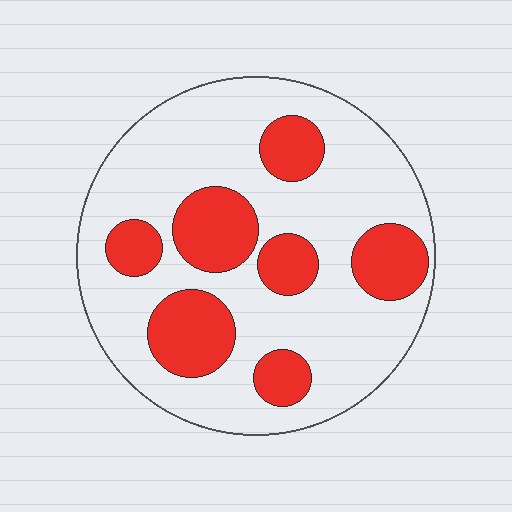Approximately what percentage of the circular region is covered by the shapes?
Approximately 30%.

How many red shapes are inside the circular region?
7.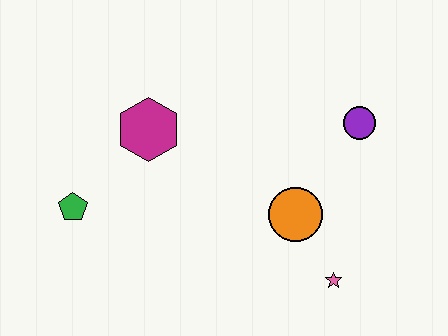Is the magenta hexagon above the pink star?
Yes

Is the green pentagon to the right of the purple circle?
No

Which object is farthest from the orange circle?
The green pentagon is farthest from the orange circle.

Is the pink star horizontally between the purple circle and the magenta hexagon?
Yes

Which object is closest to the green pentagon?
The magenta hexagon is closest to the green pentagon.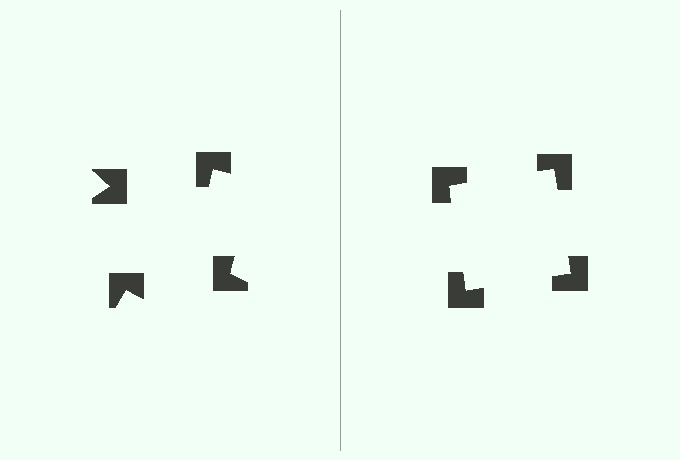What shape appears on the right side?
An illusory square.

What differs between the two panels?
The notched squares are positioned identically on both sides; only the wedge orientations differ. On the right they align to a square; on the left they are misaligned.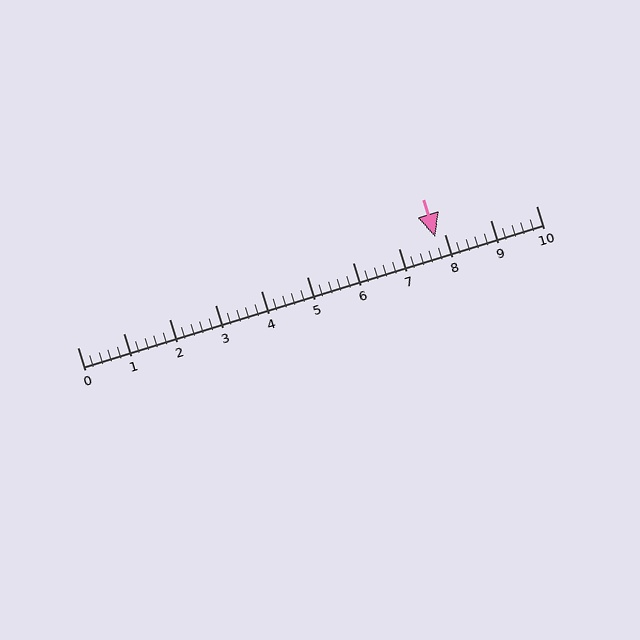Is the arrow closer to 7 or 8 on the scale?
The arrow is closer to 8.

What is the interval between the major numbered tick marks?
The major tick marks are spaced 1 units apart.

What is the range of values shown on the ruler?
The ruler shows values from 0 to 10.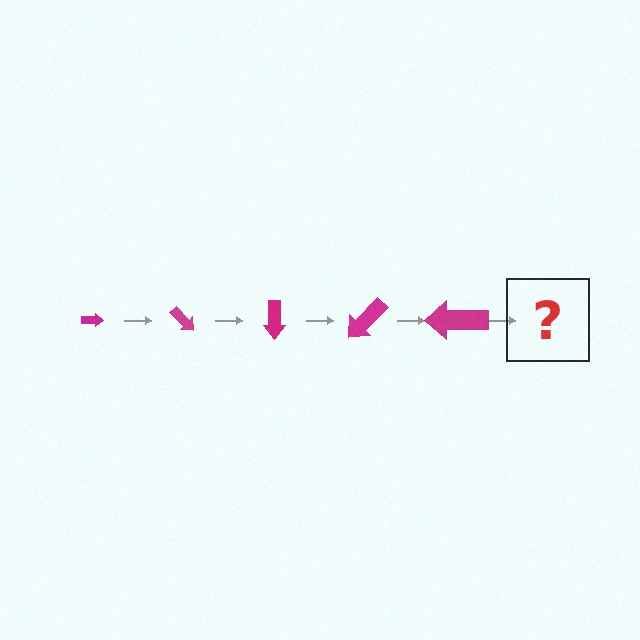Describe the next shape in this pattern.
It should be an arrow, larger than the previous one and rotated 225 degrees from the start.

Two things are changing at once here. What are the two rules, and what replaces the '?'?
The two rules are that the arrow grows larger each step and it rotates 45 degrees each step. The '?' should be an arrow, larger than the previous one and rotated 225 degrees from the start.